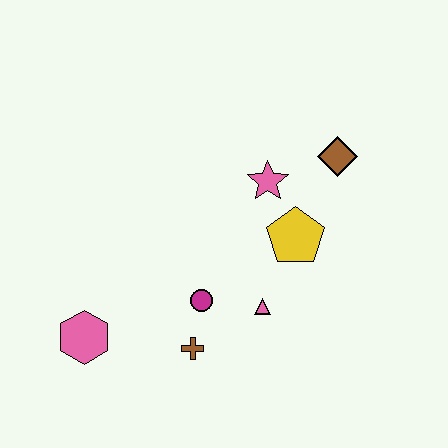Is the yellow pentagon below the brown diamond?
Yes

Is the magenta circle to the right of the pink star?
No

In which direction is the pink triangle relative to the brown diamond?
The pink triangle is below the brown diamond.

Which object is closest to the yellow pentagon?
The pink star is closest to the yellow pentagon.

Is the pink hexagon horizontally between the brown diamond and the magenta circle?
No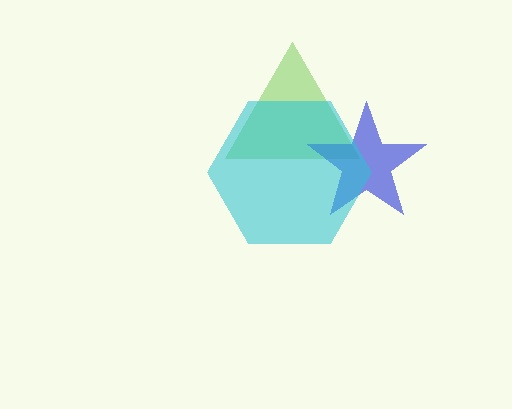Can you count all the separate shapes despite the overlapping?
Yes, there are 3 separate shapes.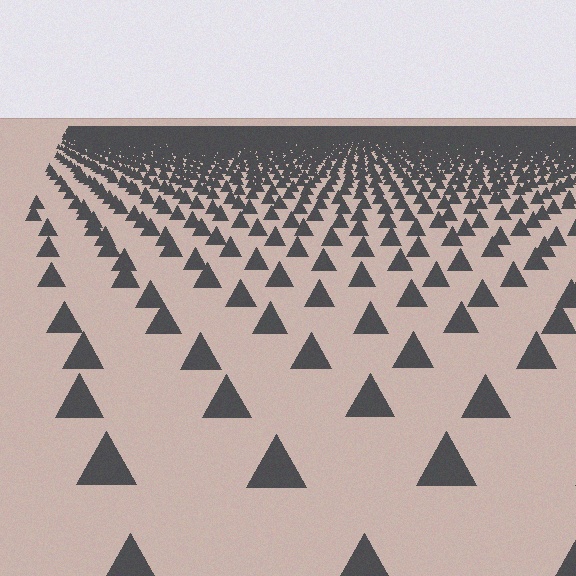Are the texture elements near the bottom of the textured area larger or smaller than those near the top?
Larger. Near the bottom, elements are closer to the viewer and appear at a bigger on-screen size.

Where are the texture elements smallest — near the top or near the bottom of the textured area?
Near the top.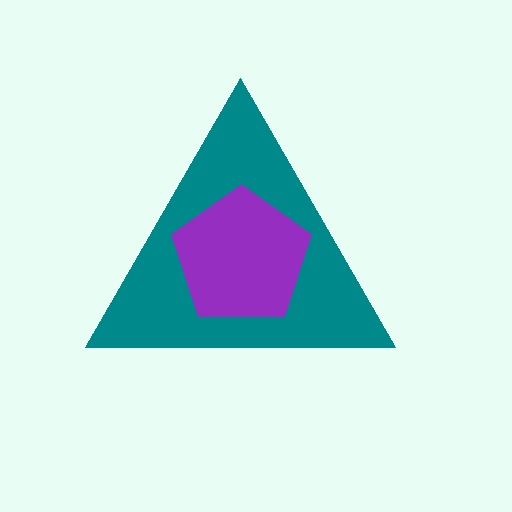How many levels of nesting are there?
2.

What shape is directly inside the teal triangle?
The purple pentagon.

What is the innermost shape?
The purple pentagon.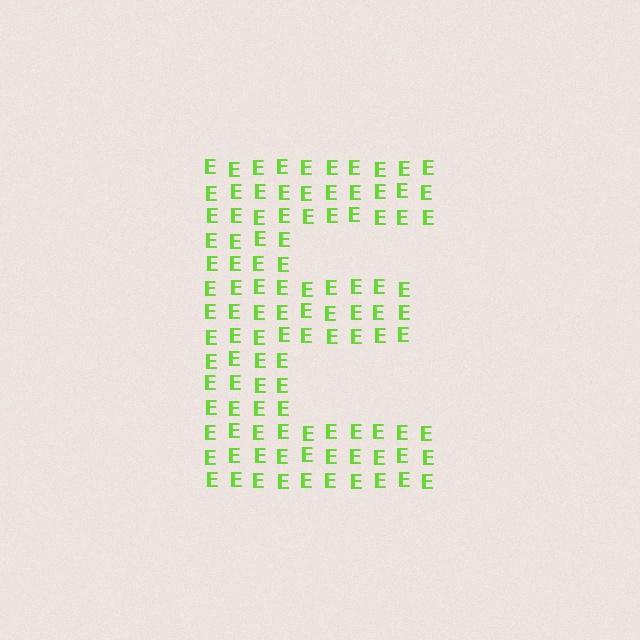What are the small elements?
The small elements are letter E's.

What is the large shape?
The large shape is the letter E.